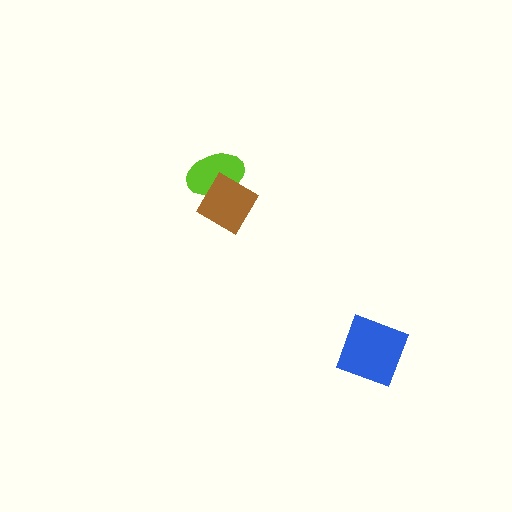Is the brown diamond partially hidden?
No, no other shape covers it.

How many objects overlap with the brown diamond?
1 object overlaps with the brown diamond.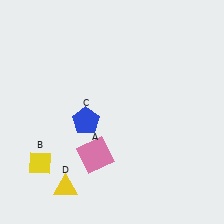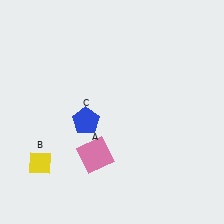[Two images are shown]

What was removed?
The yellow triangle (D) was removed in Image 2.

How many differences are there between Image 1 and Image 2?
There is 1 difference between the two images.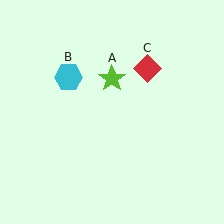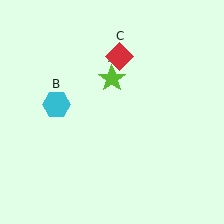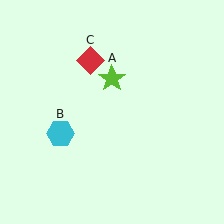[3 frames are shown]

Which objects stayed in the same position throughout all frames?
Lime star (object A) remained stationary.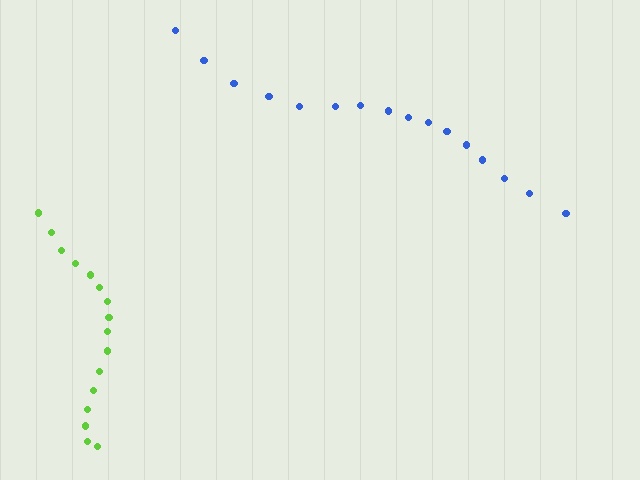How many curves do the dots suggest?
There are 2 distinct paths.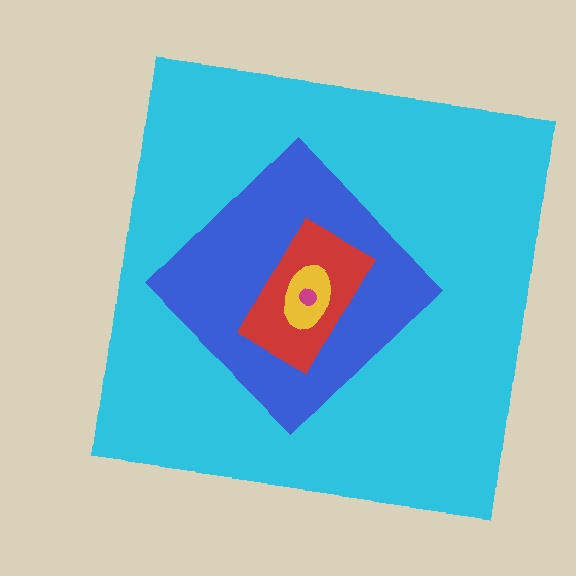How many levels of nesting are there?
5.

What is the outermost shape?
The cyan square.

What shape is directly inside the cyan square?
The blue diamond.